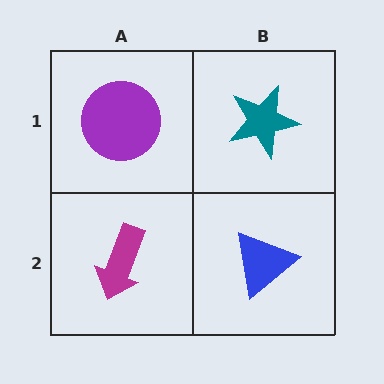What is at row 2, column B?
A blue triangle.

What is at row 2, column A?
A magenta arrow.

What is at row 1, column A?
A purple circle.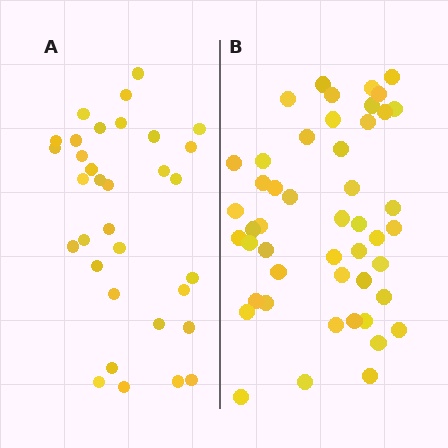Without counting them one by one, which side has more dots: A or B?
Region B (the right region) has more dots.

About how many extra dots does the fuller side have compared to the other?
Region B has approximately 15 more dots than region A.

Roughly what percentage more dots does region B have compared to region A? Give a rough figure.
About 45% more.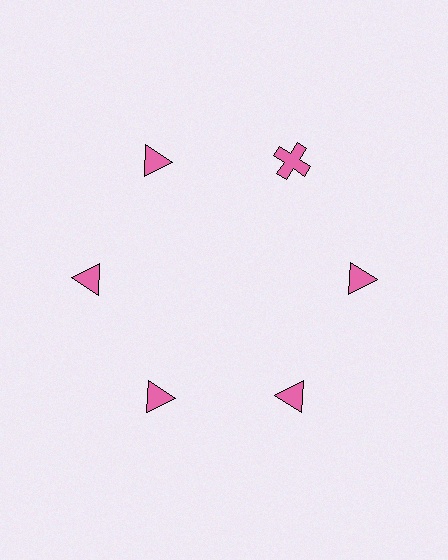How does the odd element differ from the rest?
It has a different shape: cross instead of triangle.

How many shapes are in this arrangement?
There are 6 shapes arranged in a ring pattern.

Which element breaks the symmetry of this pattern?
The pink cross at roughly the 1 o'clock position breaks the symmetry. All other shapes are pink triangles.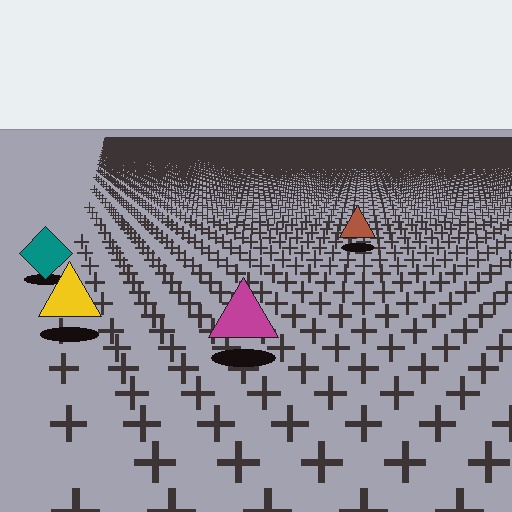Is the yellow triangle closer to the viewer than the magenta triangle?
No. The magenta triangle is closer — you can tell from the texture gradient: the ground texture is coarser near it.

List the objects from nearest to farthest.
From nearest to farthest: the magenta triangle, the yellow triangle, the teal diamond, the brown triangle.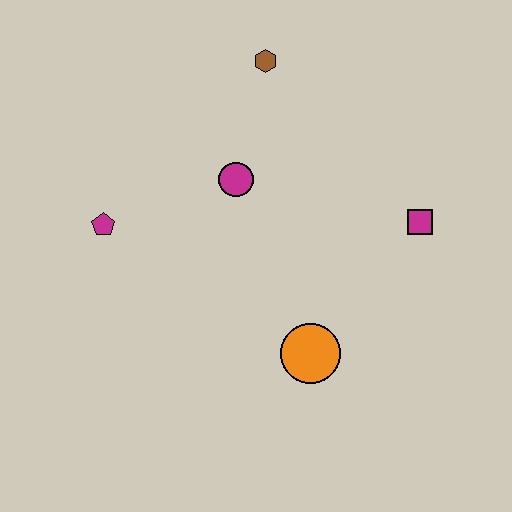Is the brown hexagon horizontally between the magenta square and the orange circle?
No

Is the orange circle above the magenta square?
No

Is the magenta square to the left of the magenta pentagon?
No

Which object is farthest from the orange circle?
The brown hexagon is farthest from the orange circle.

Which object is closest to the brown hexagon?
The magenta circle is closest to the brown hexagon.